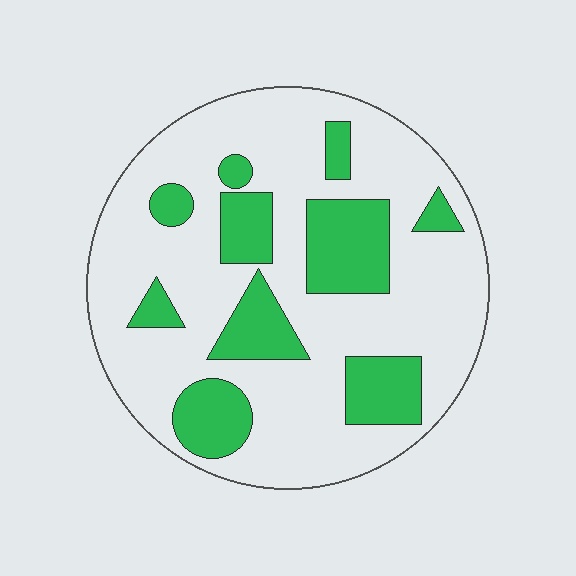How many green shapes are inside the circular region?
10.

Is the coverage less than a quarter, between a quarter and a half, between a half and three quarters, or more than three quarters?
Between a quarter and a half.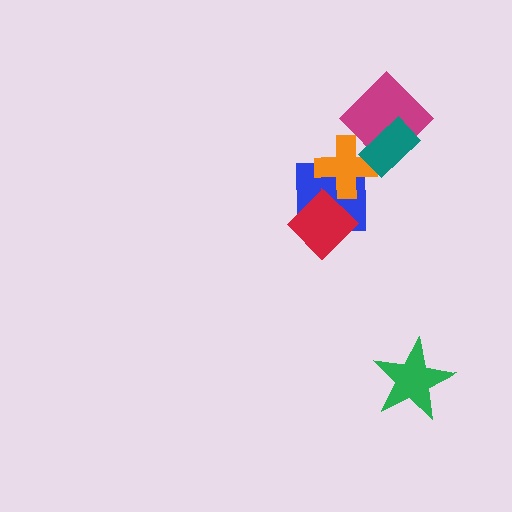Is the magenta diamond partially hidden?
Yes, it is partially covered by another shape.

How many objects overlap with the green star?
0 objects overlap with the green star.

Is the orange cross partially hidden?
Yes, it is partially covered by another shape.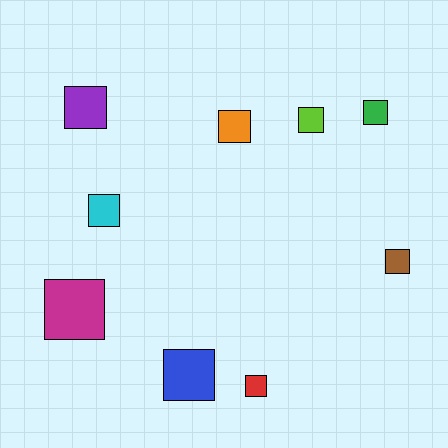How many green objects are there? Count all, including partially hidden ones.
There is 1 green object.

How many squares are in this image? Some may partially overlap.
There are 9 squares.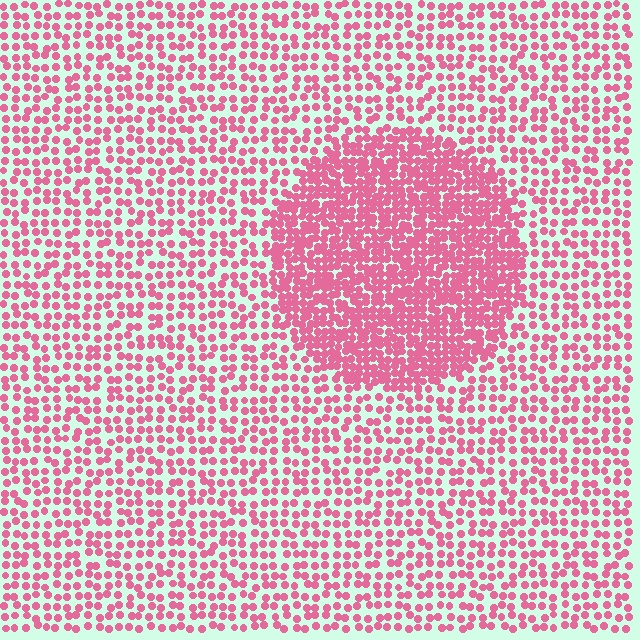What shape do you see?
I see a circle.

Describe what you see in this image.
The image contains small pink elements arranged at two different densities. A circle-shaped region is visible where the elements are more densely packed than the surrounding area.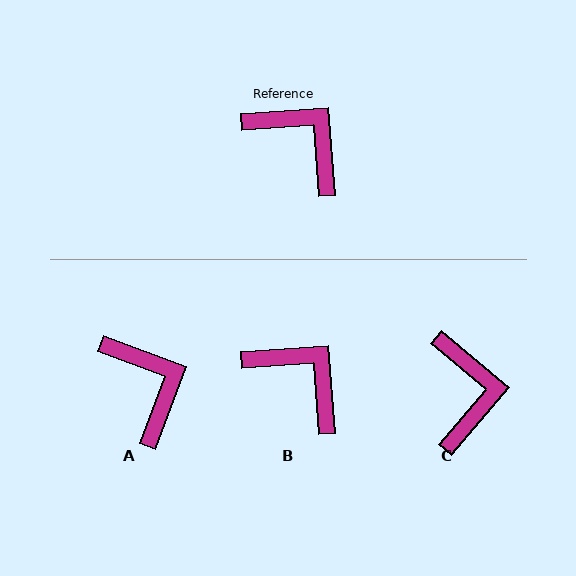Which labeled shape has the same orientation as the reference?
B.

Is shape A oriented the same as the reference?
No, it is off by about 25 degrees.